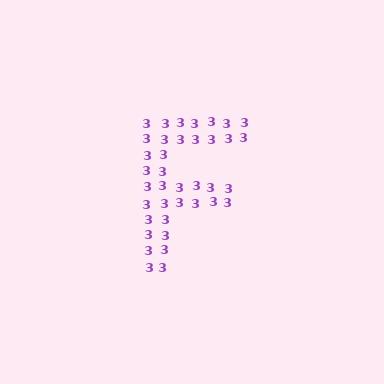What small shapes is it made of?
It is made of small digit 3's.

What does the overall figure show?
The overall figure shows the letter F.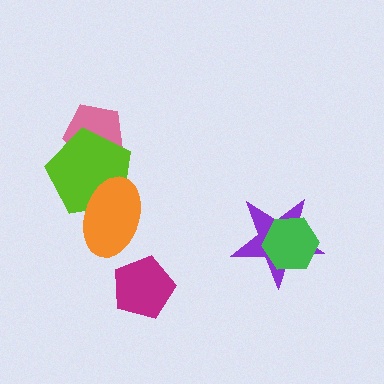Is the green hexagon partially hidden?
No, no other shape covers it.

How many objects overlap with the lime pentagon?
2 objects overlap with the lime pentagon.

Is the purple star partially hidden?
Yes, it is partially covered by another shape.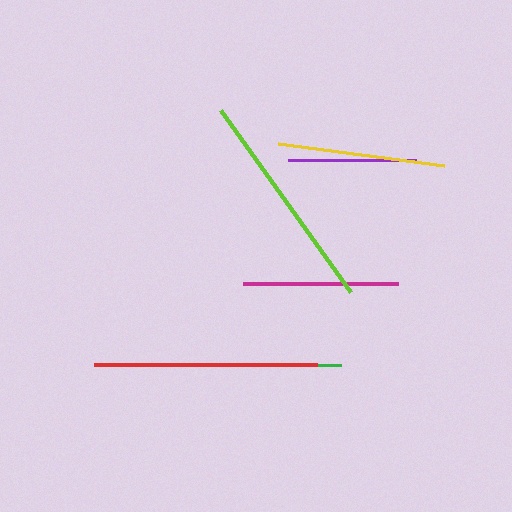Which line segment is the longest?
The red line is the longest at approximately 223 pixels.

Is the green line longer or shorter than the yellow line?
The green line is longer than the yellow line.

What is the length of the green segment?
The green segment is approximately 178 pixels long.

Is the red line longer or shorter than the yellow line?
The red line is longer than the yellow line.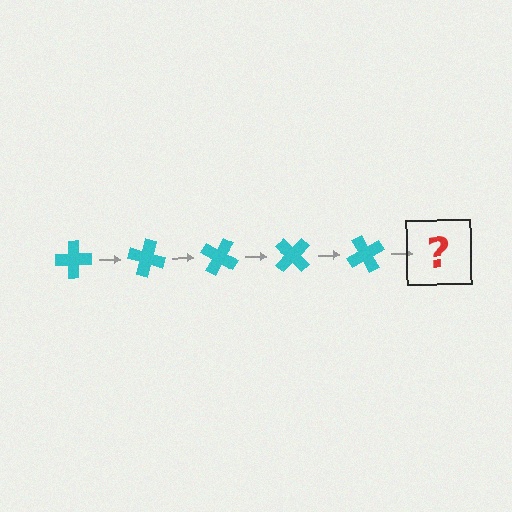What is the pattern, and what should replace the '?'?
The pattern is that the cross rotates 15 degrees each step. The '?' should be a cyan cross rotated 75 degrees.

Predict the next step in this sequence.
The next step is a cyan cross rotated 75 degrees.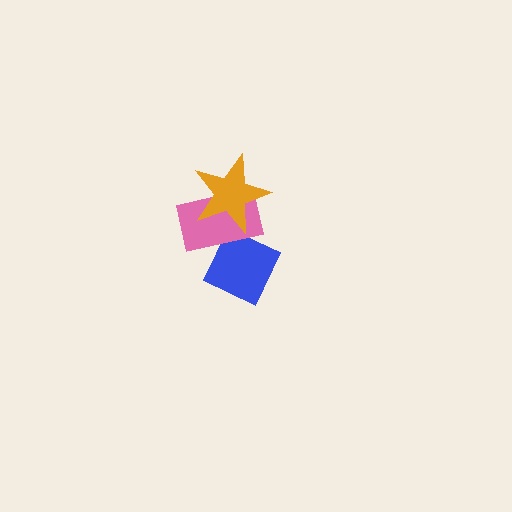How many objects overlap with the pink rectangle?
2 objects overlap with the pink rectangle.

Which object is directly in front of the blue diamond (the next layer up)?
The pink rectangle is directly in front of the blue diamond.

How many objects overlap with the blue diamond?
2 objects overlap with the blue diamond.